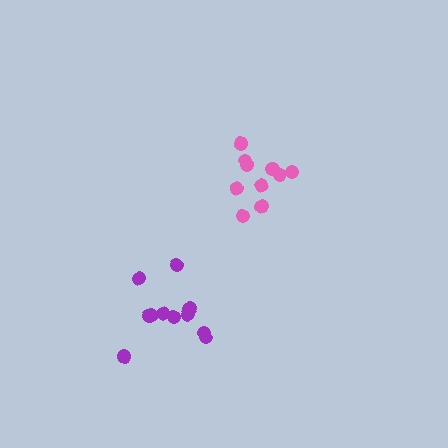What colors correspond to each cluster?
The clusters are colored: purple, pink.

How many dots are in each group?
Group 1: 11 dots, Group 2: 10 dots (21 total).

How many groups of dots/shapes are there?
There are 2 groups.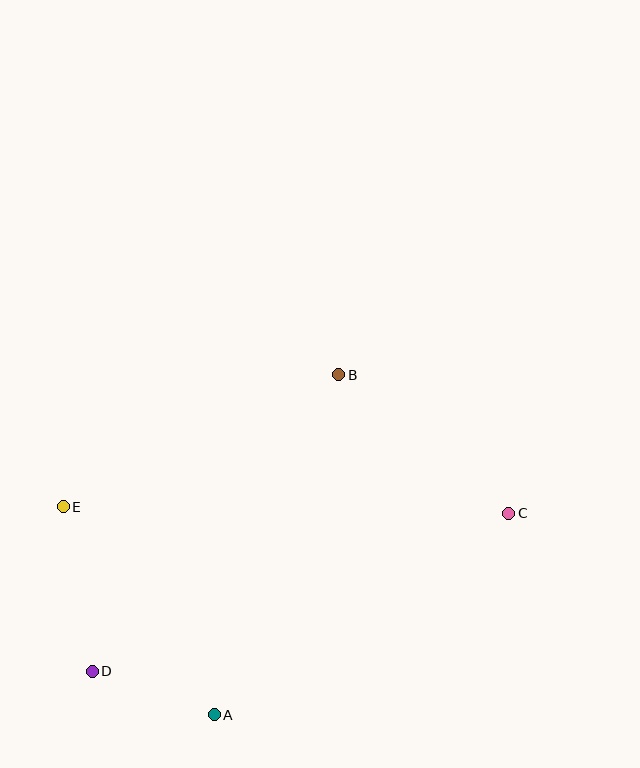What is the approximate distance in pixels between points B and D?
The distance between B and D is approximately 385 pixels.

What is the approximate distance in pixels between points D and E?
The distance between D and E is approximately 167 pixels.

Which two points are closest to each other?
Points A and D are closest to each other.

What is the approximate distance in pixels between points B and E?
The distance between B and E is approximately 305 pixels.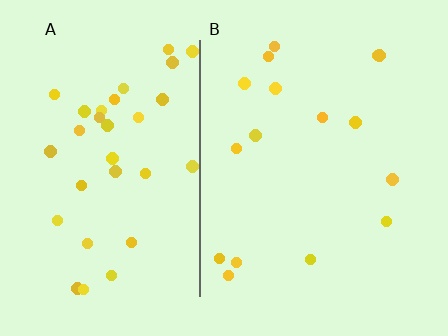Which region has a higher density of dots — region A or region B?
A (the left).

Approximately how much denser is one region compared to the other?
Approximately 2.1× — region A over region B.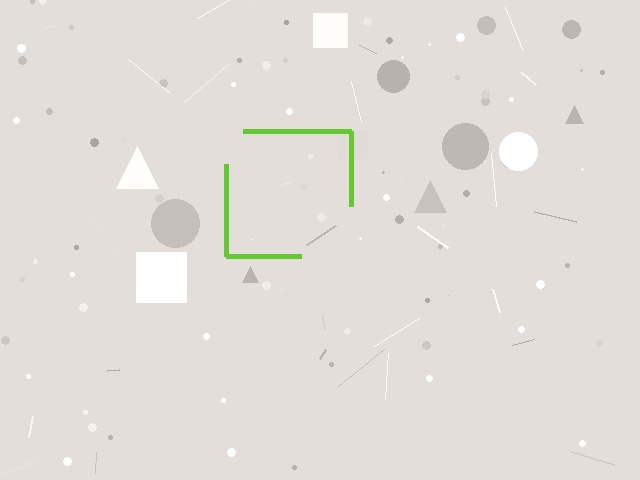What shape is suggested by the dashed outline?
The dashed outline suggests a square.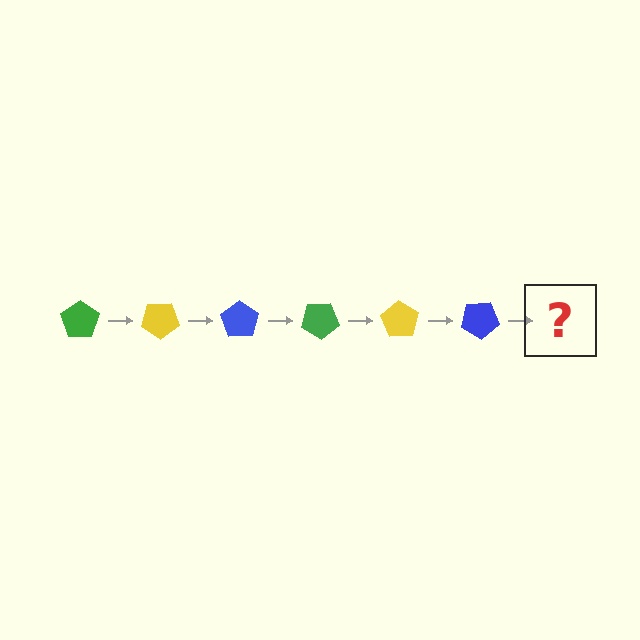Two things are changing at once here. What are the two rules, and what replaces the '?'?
The two rules are that it rotates 35 degrees each step and the color cycles through green, yellow, and blue. The '?' should be a green pentagon, rotated 210 degrees from the start.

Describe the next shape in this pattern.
It should be a green pentagon, rotated 210 degrees from the start.